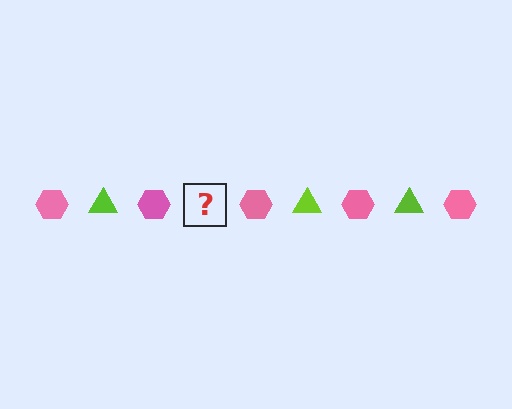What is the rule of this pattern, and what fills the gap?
The rule is that the pattern alternates between pink hexagon and lime triangle. The gap should be filled with a lime triangle.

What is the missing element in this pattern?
The missing element is a lime triangle.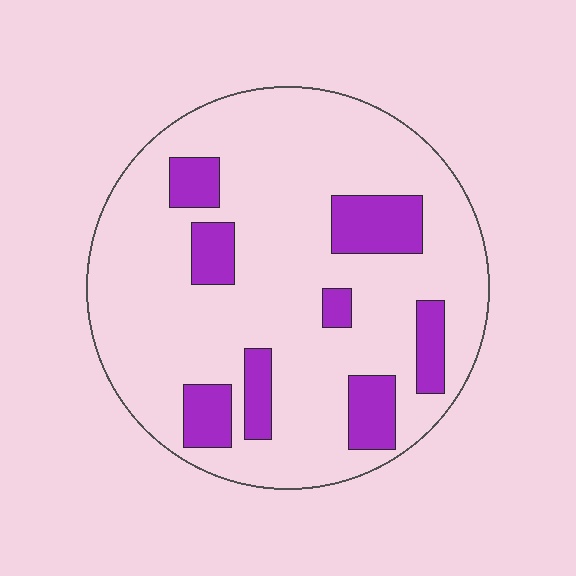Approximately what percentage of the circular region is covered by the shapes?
Approximately 20%.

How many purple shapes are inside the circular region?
8.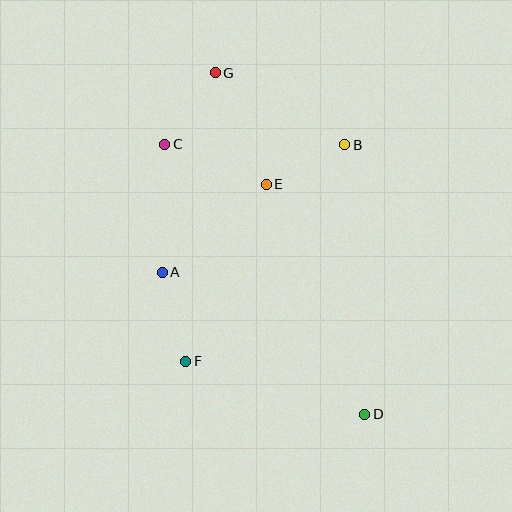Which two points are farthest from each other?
Points D and G are farthest from each other.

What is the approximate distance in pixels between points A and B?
The distance between A and B is approximately 223 pixels.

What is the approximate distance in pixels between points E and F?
The distance between E and F is approximately 195 pixels.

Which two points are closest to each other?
Points C and G are closest to each other.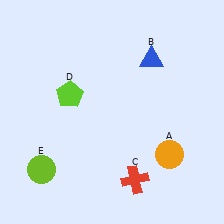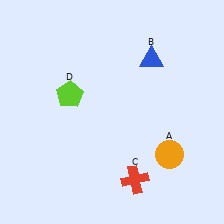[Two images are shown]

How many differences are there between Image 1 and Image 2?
There is 1 difference between the two images.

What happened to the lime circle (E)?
The lime circle (E) was removed in Image 2. It was in the bottom-left area of Image 1.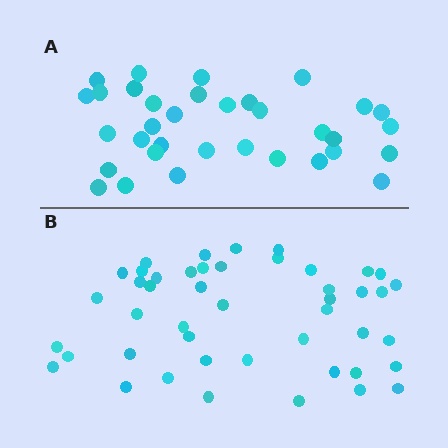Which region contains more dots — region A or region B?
Region B (the bottom region) has more dots.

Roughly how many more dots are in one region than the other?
Region B has roughly 12 or so more dots than region A.